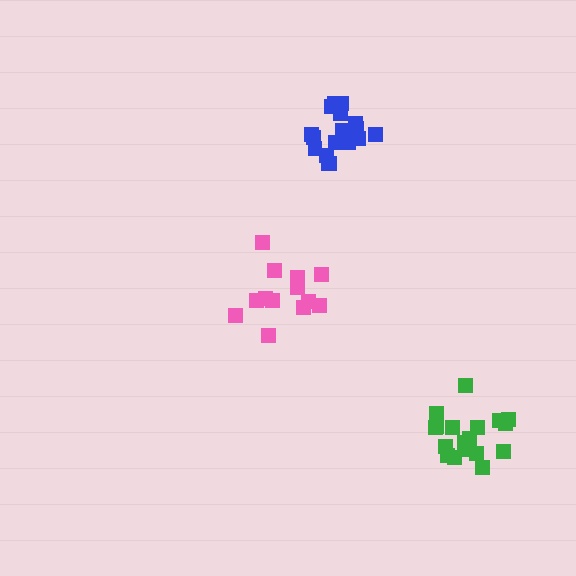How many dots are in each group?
Group 1: 17 dots, Group 2: 13 dots, Group 3: 19 dots (49 total).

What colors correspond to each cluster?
The clusters are colored: blue, pink, green.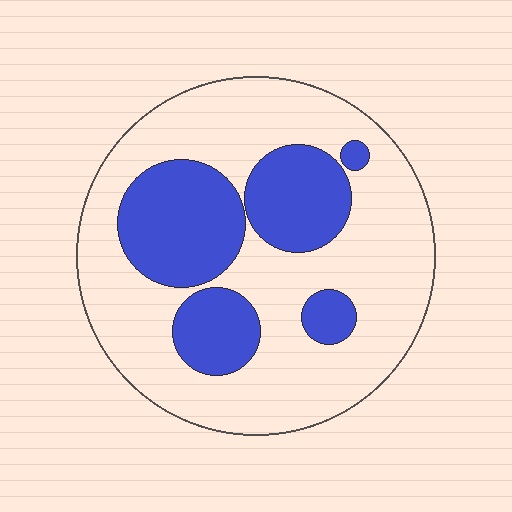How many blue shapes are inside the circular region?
5.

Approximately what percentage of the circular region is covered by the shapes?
Approximately 30%.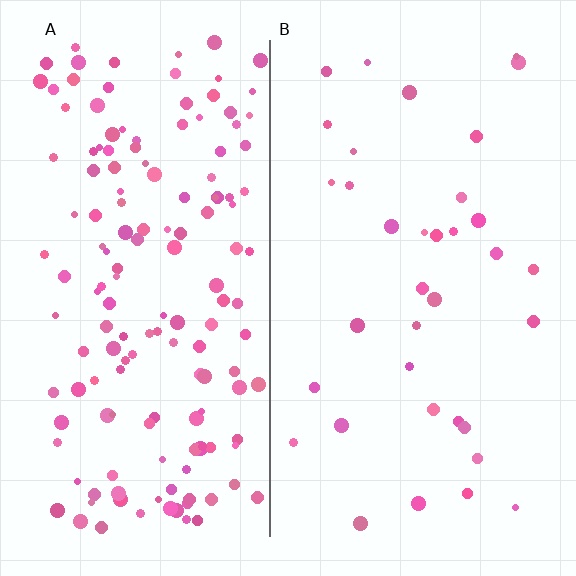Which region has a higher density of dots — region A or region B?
A (the left).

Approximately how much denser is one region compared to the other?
Approximately 4.4× — region A over region B.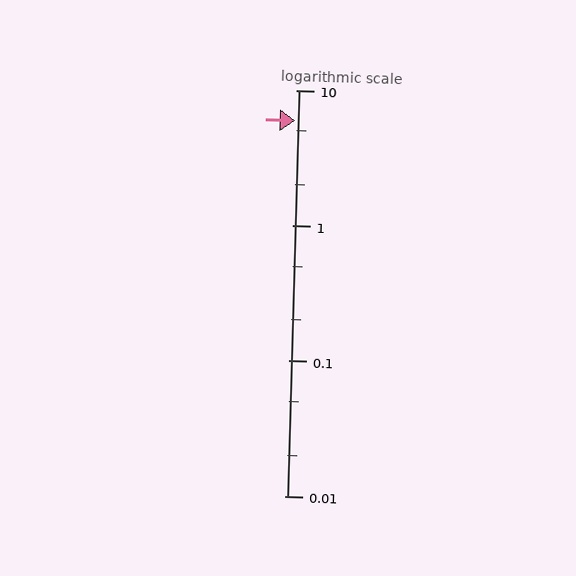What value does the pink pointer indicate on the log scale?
The pointer indicates approximately 6.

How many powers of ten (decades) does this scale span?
The scale spans 3 decades, from 0.01 to 10.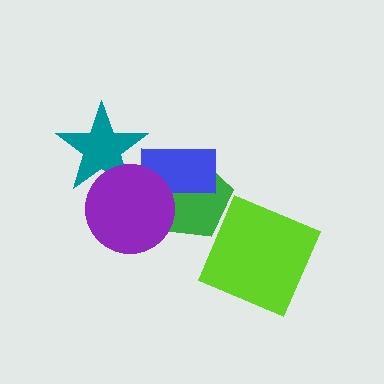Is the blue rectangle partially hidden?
Yes, it is partially covered by another shape.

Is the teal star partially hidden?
Yes, it is partially covered by another shape.